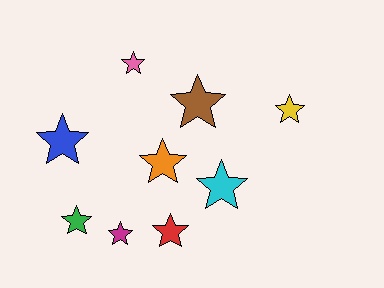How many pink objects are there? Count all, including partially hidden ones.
There is 1 pink object.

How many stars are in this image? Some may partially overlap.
There are 9 stars.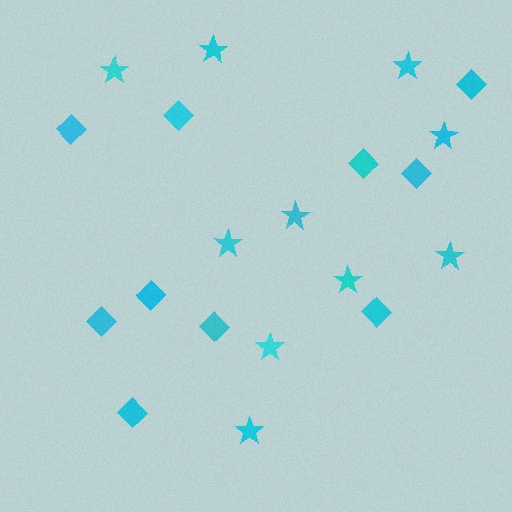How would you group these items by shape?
There are 2 groups: one group of stars (10) and one group of diamonds (10).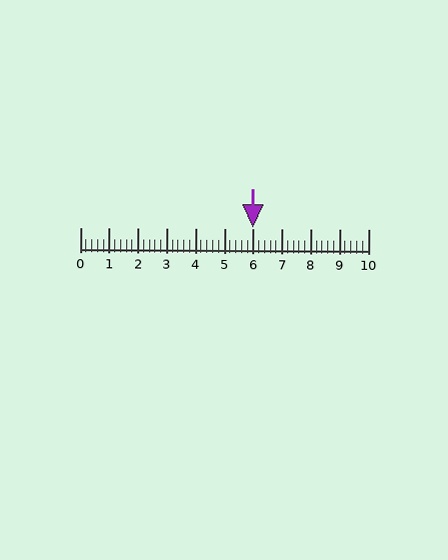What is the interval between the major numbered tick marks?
The major tick marks are spaced 1 units apart.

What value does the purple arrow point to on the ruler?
The purple arrow points to approximately 6.0.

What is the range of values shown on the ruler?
The ruler shows values from 0 to 10.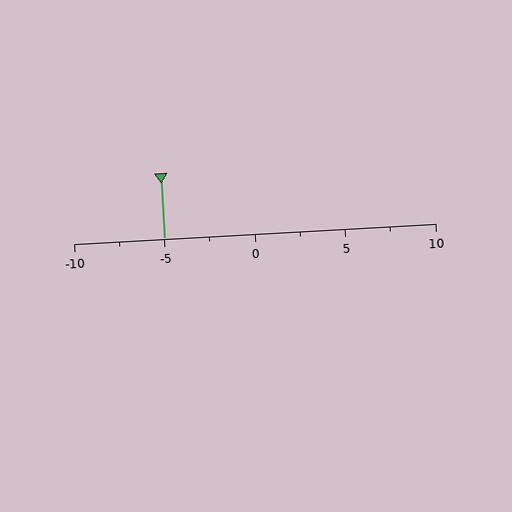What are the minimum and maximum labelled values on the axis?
The axis runs from -10 to 10.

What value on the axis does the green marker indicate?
The marker indicates approximately -5.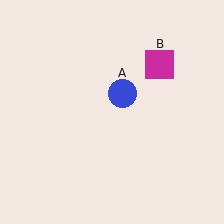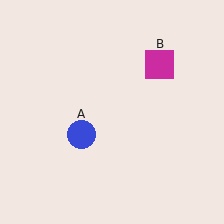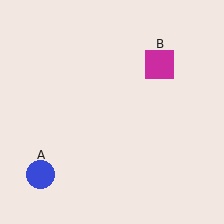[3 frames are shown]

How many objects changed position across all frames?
1 object changed position: blue circle (object A).